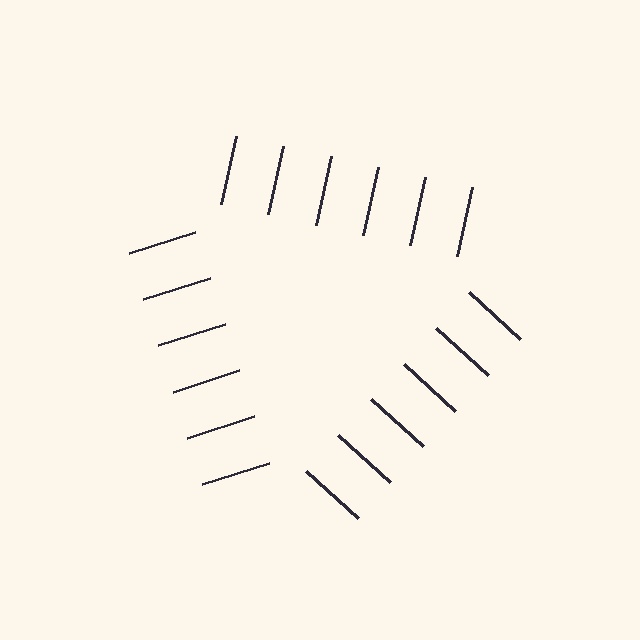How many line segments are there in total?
18 — 6 along each of the 3 edges.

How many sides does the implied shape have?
3 sides — the line-ends trace a triangle.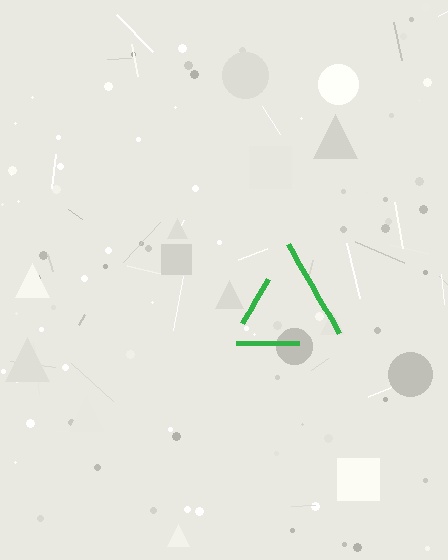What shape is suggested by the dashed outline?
The dashed outline suggests a triangle.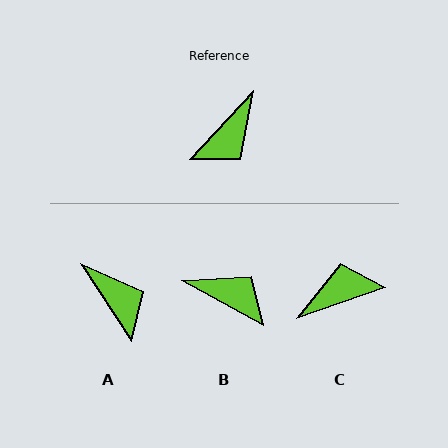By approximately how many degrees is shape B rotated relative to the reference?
Approximately 104 degrees counter-clockwise.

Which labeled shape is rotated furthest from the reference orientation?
C, about 152 degrees away.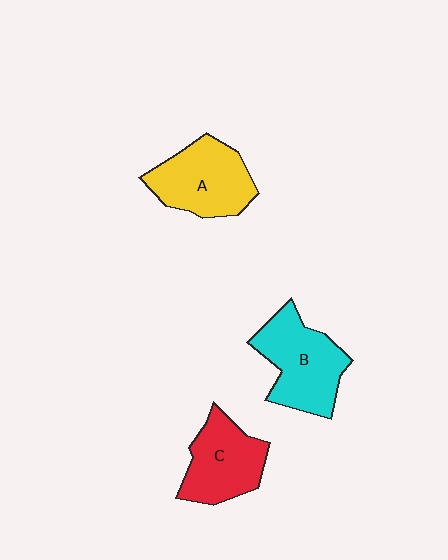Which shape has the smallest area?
Shape C (red).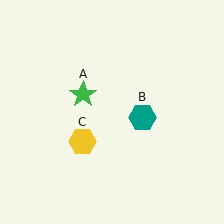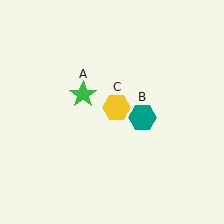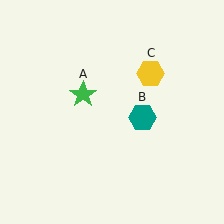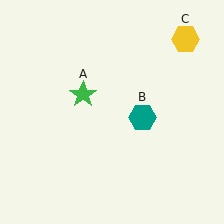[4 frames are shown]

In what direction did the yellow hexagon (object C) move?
The yellow hexagon (object C) moved up and to the right.